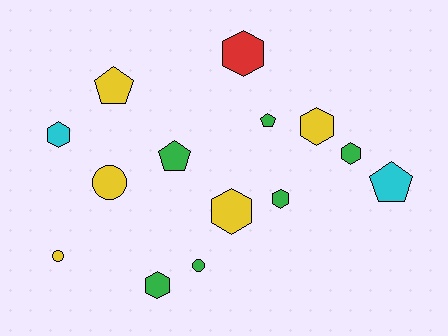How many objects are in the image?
There are 14 objects.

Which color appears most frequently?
Green, with 6 objects.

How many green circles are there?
There is 1 green circle.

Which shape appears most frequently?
Hexagon, with 7 objects.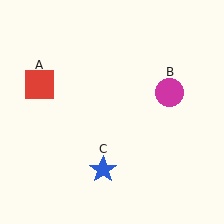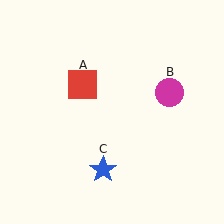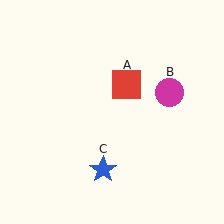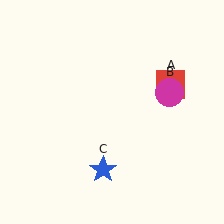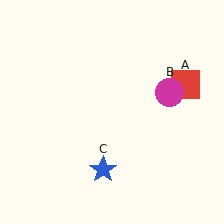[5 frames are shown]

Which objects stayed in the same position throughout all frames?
Magenta circle (object B) and blue star (object C) remained stationary.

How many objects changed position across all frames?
1 object changed position: red square (object A).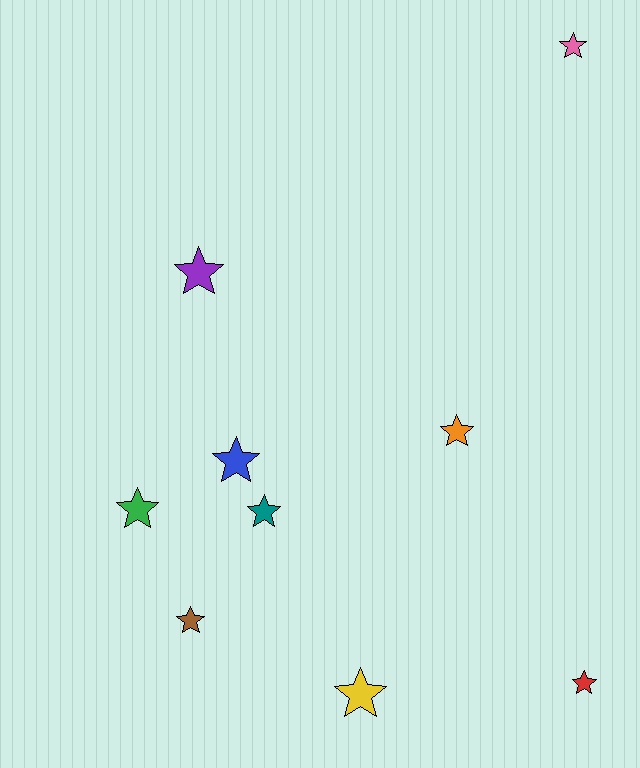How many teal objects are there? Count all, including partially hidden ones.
There is 1 teal object.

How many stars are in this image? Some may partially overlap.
There are 9 stars.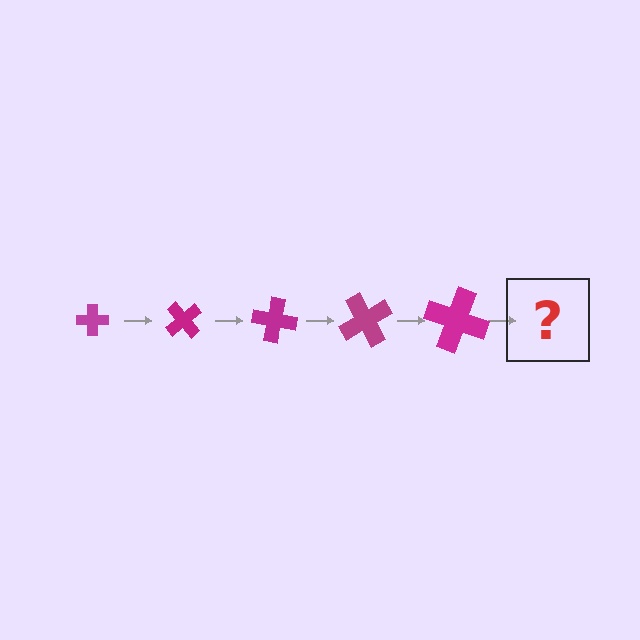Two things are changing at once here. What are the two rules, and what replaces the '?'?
The two rules are that the cross grows larger each step and it rotates 50 degrees each step. The '?' should be a cross, larger than the previous one and rotated 250 degrees from the start.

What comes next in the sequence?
The next element should be a cross, larger than the previous one and rotated 250 degrees from the start.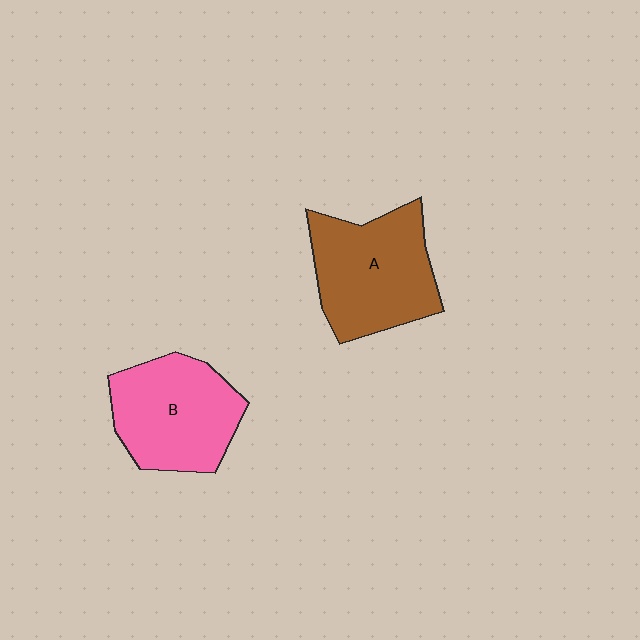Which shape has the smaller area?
Shape B (pink).